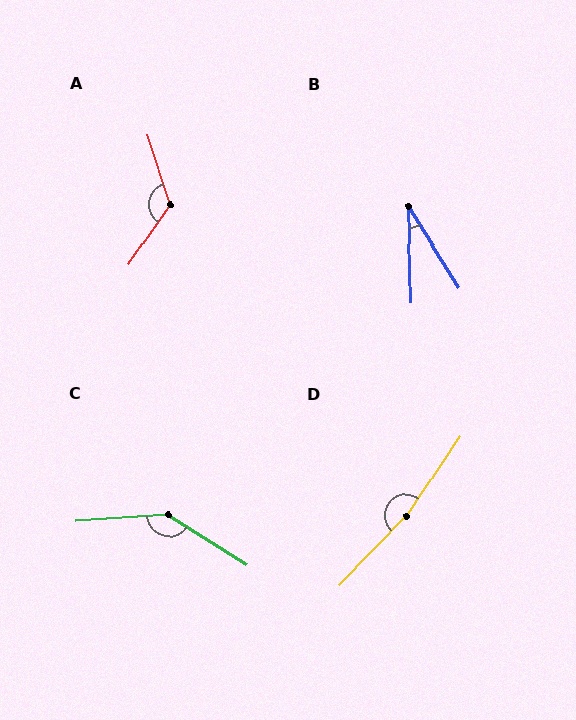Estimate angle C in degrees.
Approximately 144 degrees.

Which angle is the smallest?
B, at approximately 30 degrees.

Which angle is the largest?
D, at approximately 170 degrees.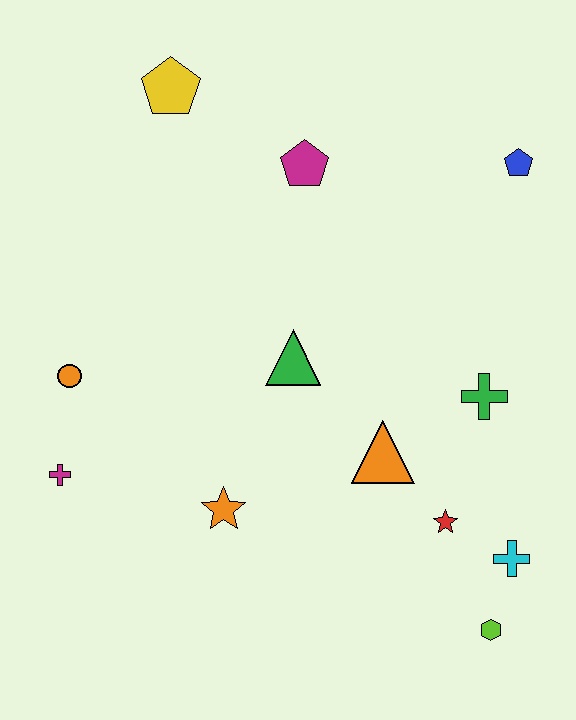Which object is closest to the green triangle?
The orange triangle is closest to the green triangle.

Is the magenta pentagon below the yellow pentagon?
Yes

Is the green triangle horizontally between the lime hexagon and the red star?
No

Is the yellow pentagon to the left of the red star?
Yes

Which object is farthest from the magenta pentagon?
The lime hexagon is farthest from the magenta pentagon.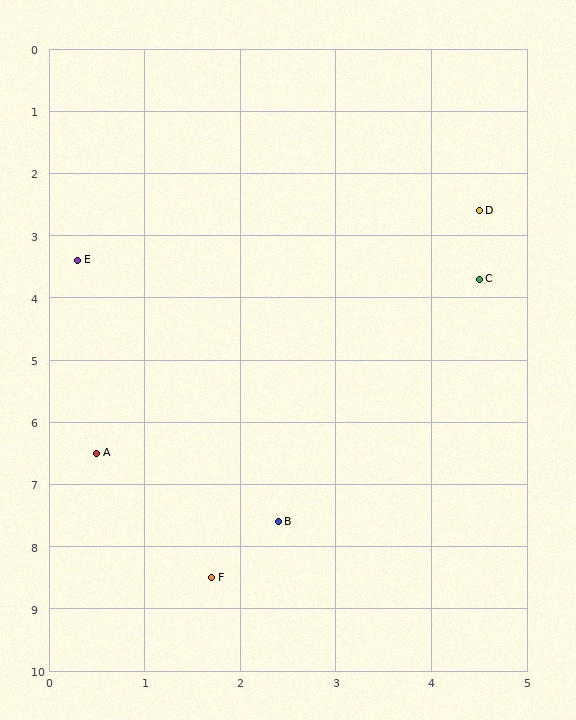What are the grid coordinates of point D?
Point D is at approximately (4.5, 2.6).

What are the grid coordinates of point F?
Point F is at approximately (1.7, 8.5).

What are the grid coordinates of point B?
Point B is at approximately (2.4, 7.6).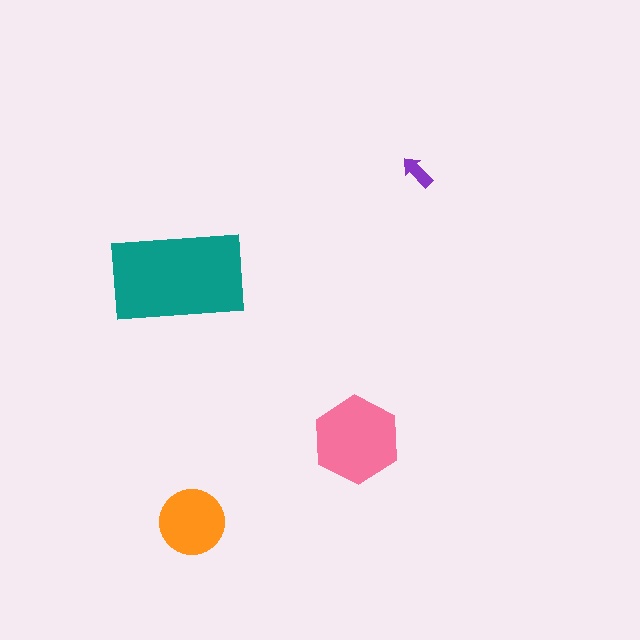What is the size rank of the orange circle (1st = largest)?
3rd.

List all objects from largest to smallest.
The teal rectangle, the pink hexagon, the orange circle, the purple arrow.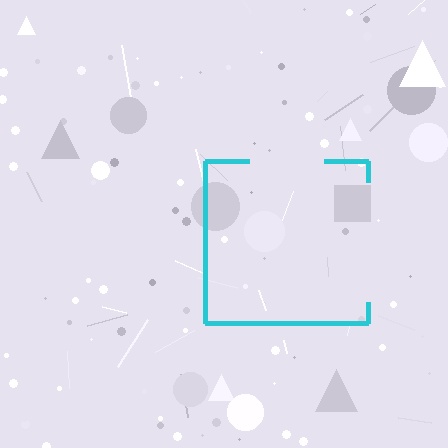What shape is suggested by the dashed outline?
The dashed outline suggests a square.